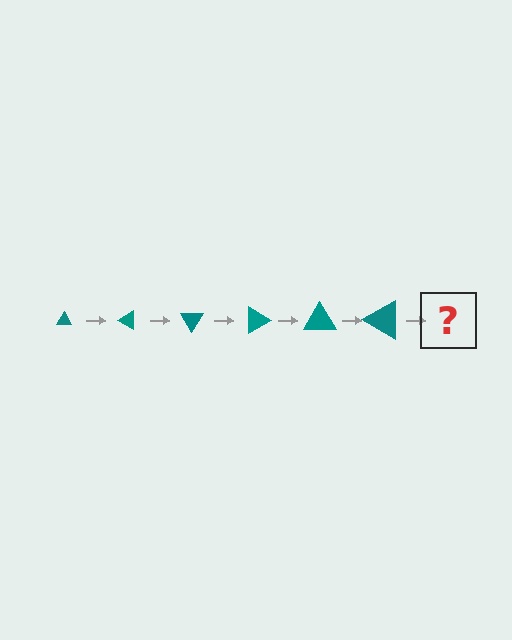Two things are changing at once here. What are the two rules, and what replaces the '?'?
The two rules are that the triangle grows larger each step and it rotates 30 degrees each step. The '?' should be a triangle, larger than the previous one and rotated 180 degrees from the start.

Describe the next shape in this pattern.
It should be a triangle, larger than the previous one and rotated 180 degrees from the start.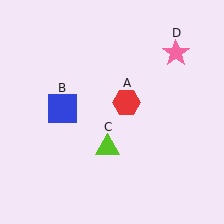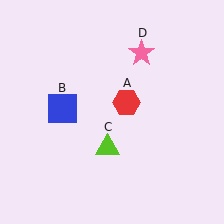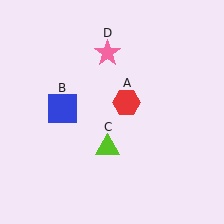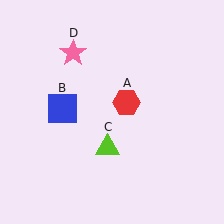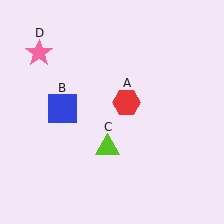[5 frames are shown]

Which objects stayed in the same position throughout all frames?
Red hexagon (object A) and blue square (object B) and lime triangle (object C) remained stationary.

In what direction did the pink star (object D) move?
The pink star (object D) moved left.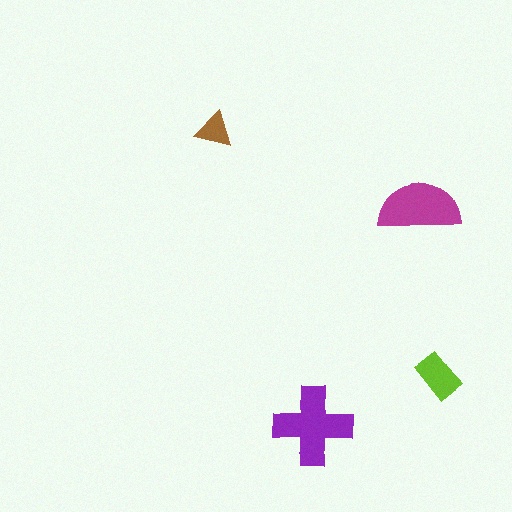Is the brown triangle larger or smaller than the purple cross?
Smaller.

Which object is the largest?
The purple cross.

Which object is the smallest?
The brown triangle.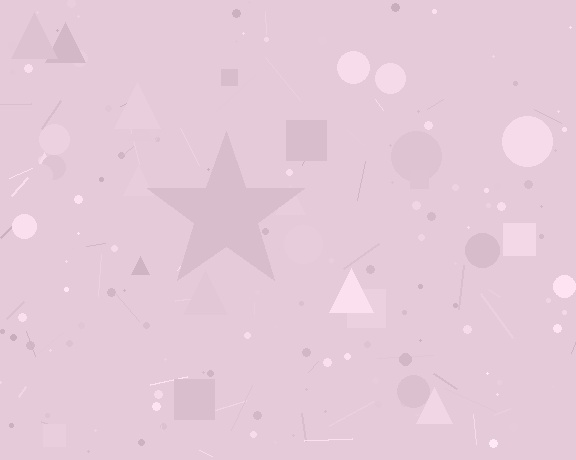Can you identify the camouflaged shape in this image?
The camouflaged shape is a star.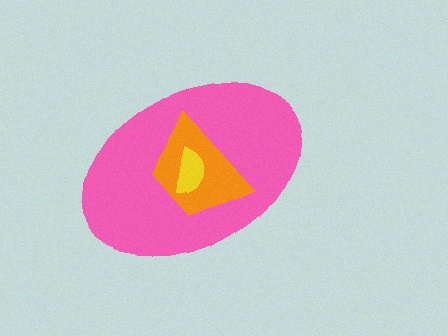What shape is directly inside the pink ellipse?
The orange trapezoid.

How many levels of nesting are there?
3.